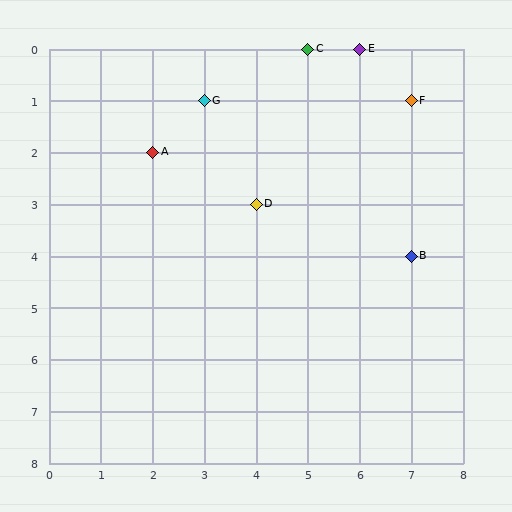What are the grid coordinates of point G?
Point G is at grid coordinates (3, 1).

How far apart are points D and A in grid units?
Points D and A are 2 columns and 1 row apart (about 2.2 grid units diagonally).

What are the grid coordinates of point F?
Point F is at grid coordinates (7, 1).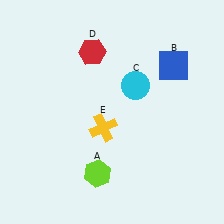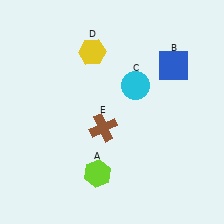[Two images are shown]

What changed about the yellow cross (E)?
In Image 1, E is yellow. In Image 2, it changed to brown.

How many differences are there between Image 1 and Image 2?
There are 2 differences between the two images.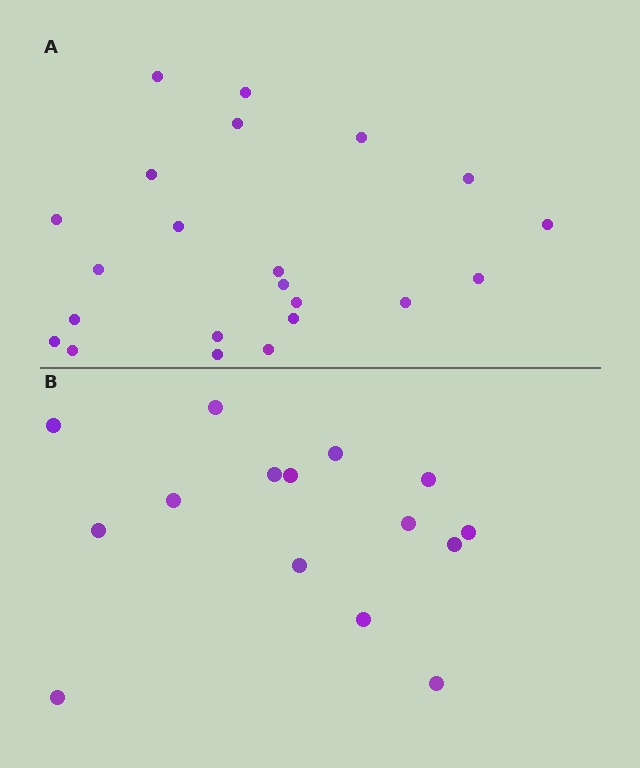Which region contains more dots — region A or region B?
Region A (the top region) has more dots.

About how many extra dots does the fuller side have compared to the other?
Region A has roughly 8 or so more dots than region B.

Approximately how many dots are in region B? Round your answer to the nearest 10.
About 20 dots. (The exact count is 15, which rounds to 20.)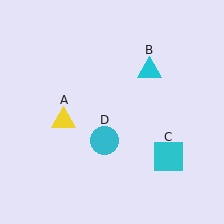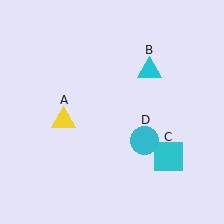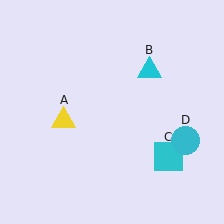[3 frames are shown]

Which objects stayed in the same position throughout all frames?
Yellow triangle (object A) and cyan triangle (object B) and cyan square (object C) remained stationary.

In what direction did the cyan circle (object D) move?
The cyan circle (object D) moved right.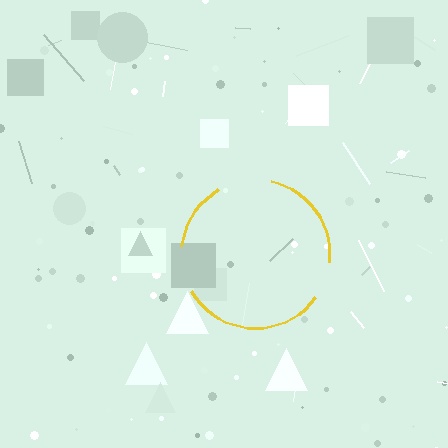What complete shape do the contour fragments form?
The contour fragments form a circle.